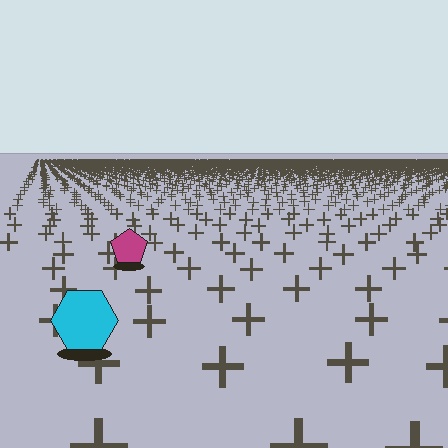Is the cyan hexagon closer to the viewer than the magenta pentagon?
Yes. The cyan hexagon is closer — you can tell from the texture gradient: the ground texture is coarser near it.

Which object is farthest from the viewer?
The magenta pentagon is farthest from the viewer. It appears smaller and the ground texture around it is denser.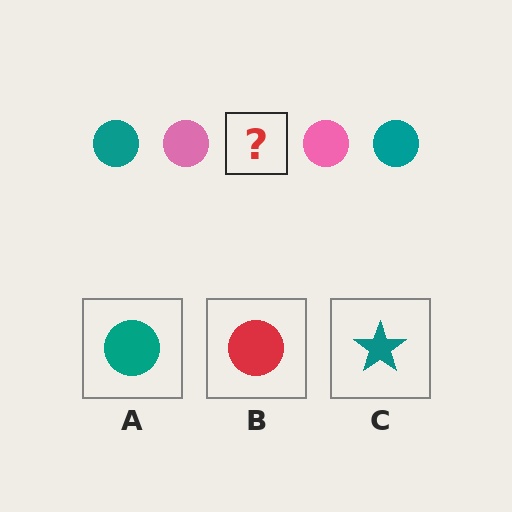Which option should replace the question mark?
Option A.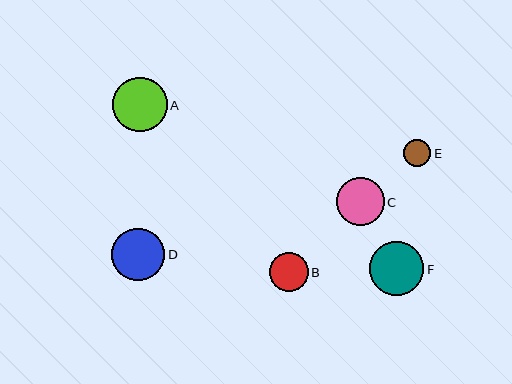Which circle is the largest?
Circle A is the largest with a size of approximately 54 pixels.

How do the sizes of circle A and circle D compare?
Circle A and circle D are approximately the same size.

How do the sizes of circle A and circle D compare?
Circle A and circle D are approximately the same size.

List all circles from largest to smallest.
From largest to smallest: A, F, D, C, B, E.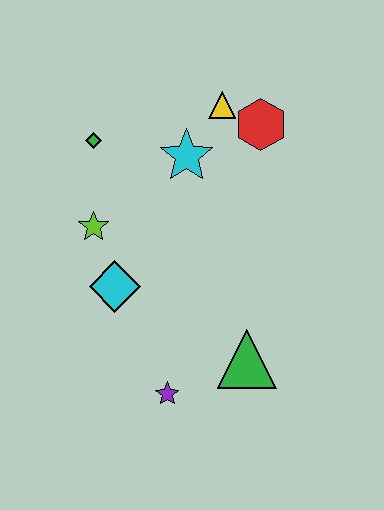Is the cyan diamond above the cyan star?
No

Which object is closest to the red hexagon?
The yellow triangle is closest to the red hexagon.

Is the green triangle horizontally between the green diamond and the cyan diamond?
No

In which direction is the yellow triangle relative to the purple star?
The yellow triangle is above the purple star.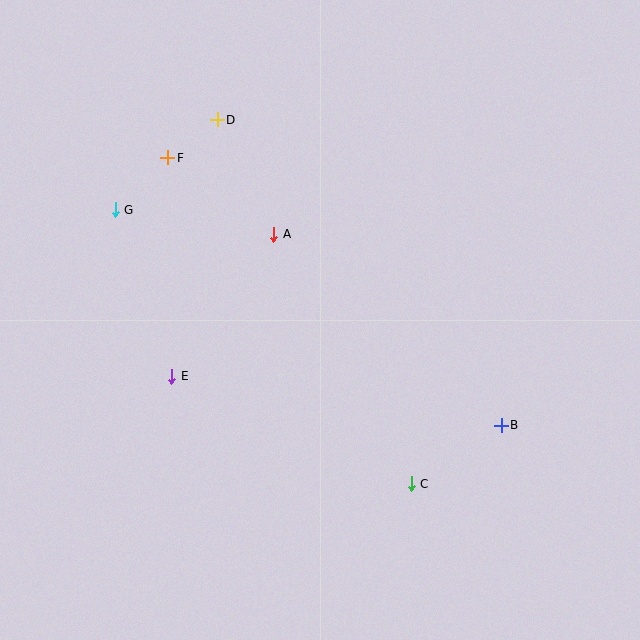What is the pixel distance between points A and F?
The distance between A and F is 131 pixels.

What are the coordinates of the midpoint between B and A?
The midpoint between B and A is at (387, 330).